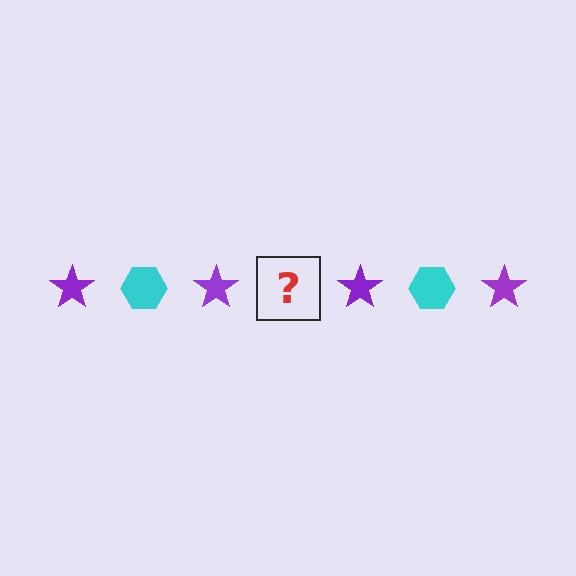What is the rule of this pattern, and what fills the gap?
The rule is that the pattern alternates between purple star and cyan hexagon. The gap should be filled with a cyan hexagon.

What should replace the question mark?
The question mark should be replaced with a cyan hexagon.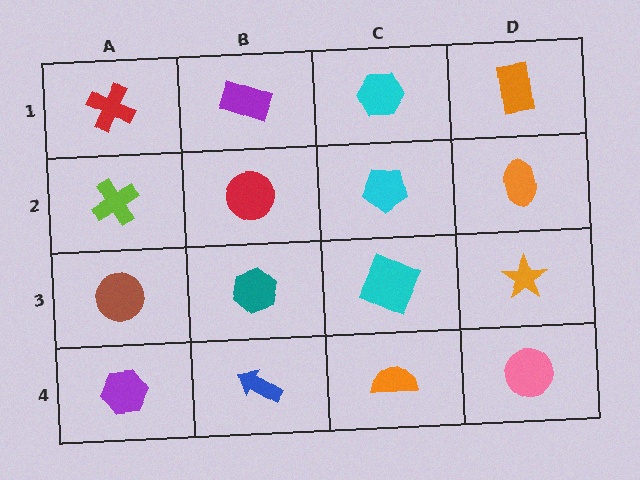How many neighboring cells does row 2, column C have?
4.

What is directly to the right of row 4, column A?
A blue arrow.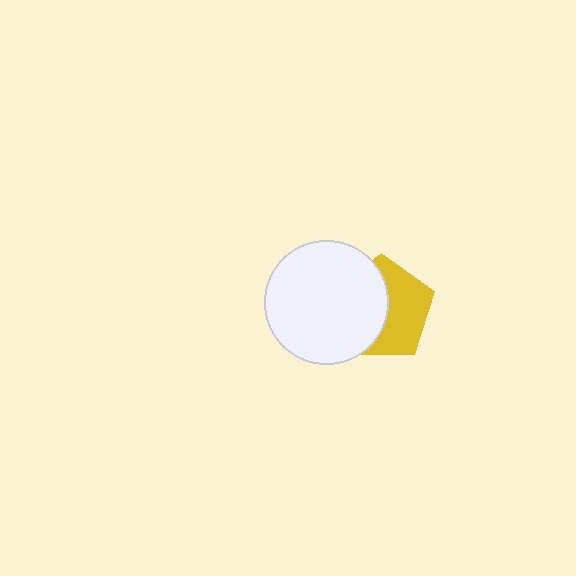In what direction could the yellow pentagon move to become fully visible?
The yellow pentagon could move right. That would shift it out from behind the white circle entirely.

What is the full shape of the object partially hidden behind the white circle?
The partially hidden object is a yellow pentagon.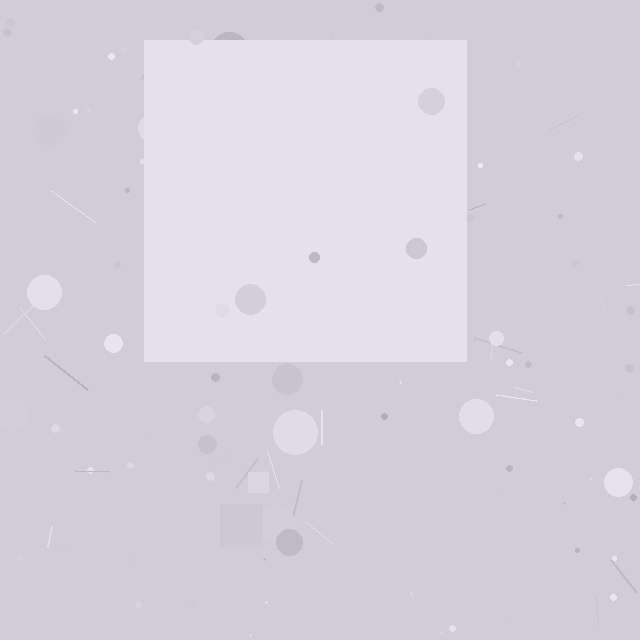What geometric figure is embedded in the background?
A square is embedded in the background.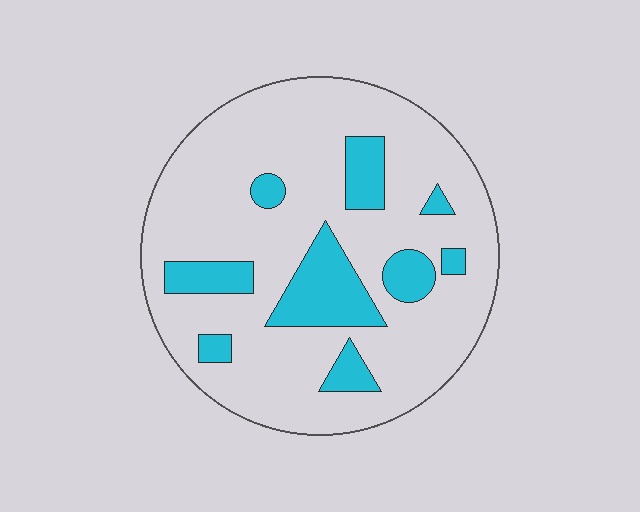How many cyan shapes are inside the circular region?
9.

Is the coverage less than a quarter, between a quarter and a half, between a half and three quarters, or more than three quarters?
Less than a quarter.